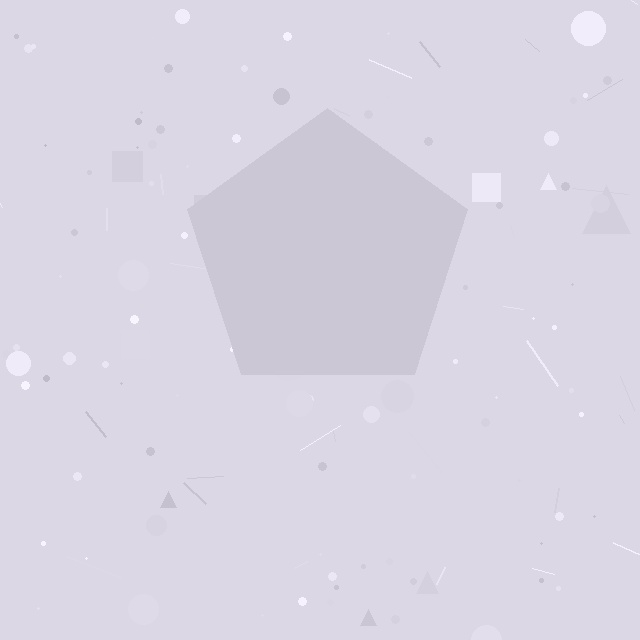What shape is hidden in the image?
A pentagon is hidden in the image.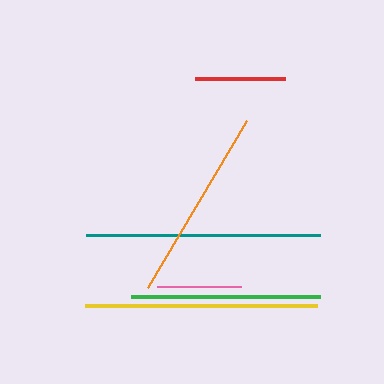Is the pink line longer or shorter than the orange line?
The orange line is longer than the pink line.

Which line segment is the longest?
The teal line is the longest at approximately 233 pixels.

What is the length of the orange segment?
The orange segment is approximately 195 pixels long.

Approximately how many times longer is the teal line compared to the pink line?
The teal line is approximately 2.8 times the length of the pink line.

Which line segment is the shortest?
The pink line is the shortest at approximately 84 pixels.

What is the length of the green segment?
The green segment is approximately 188 pixels long.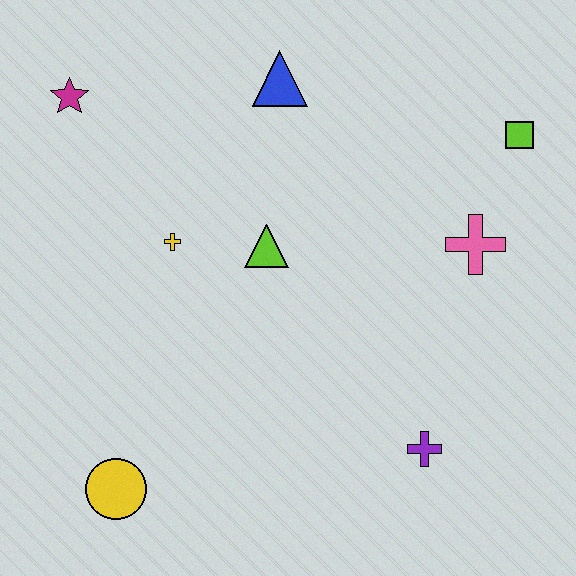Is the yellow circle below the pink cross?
Yes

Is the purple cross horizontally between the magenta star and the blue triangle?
No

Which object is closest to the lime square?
The pink cross is closest to the lime square.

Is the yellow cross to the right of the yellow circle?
Yes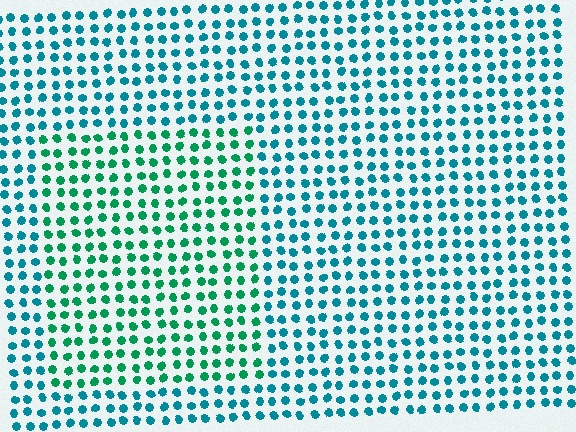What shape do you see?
I see a rectangle.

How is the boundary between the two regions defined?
The boundary is defined purely by a slight shift in hue (about 33 degrees). Spacing, size, and orientation are identical on both sides.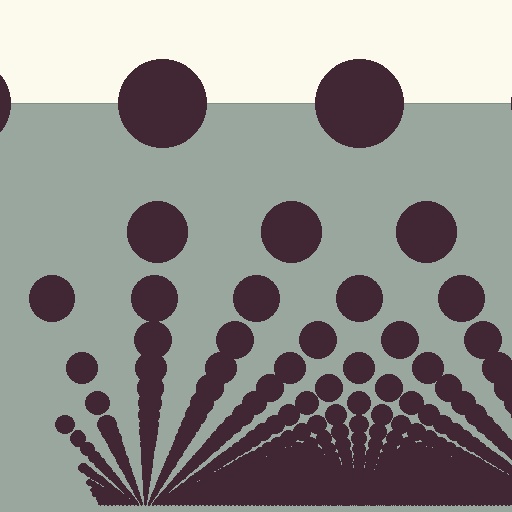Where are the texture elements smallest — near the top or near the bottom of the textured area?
Near the bottom.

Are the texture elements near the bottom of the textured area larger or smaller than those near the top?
Smaller. The gradient is inverted — elements near the bottom are smaller and denser.